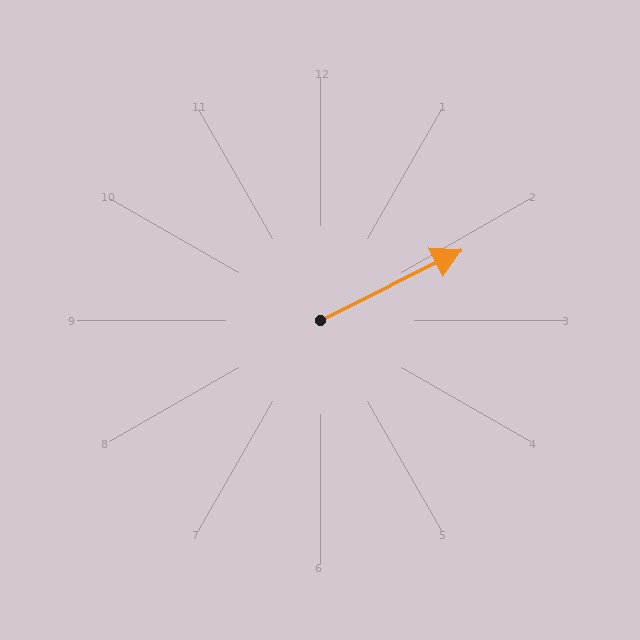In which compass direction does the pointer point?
Northeast.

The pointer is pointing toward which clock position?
Roughly 2 o'clock.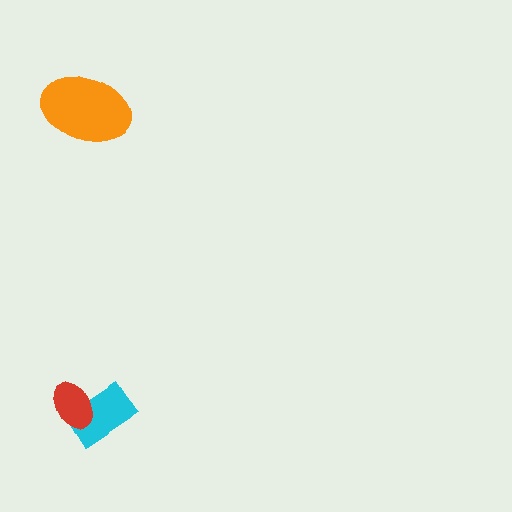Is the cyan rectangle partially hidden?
Yes, it is partially covered by another shape.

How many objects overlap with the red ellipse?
1 object overlaps with the red ellipse.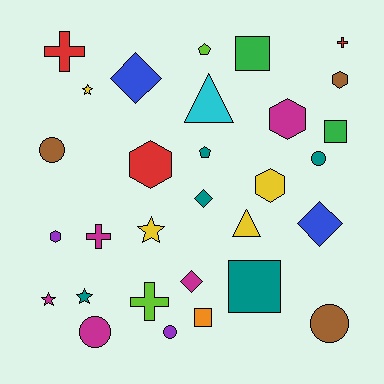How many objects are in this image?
There are 30 objects.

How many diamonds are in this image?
There are 4 diamonds.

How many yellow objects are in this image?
There are 4 yellow objects.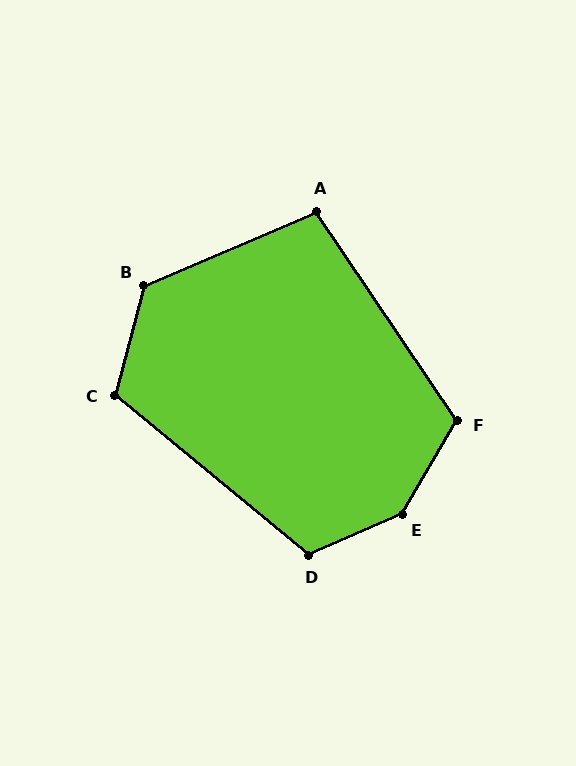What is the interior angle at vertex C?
Approximately 115 degrees (obtuse).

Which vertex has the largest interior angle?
E, at approximately 145 degrees.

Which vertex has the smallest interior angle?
A, at approximately 101 degrees.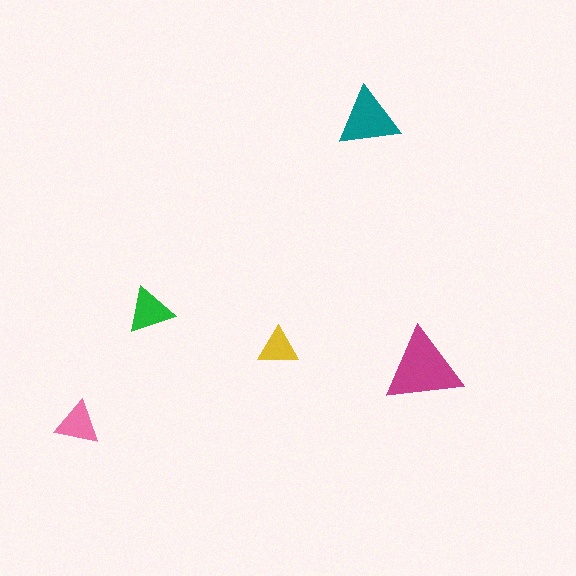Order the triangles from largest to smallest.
the magenta one, the teal one, the green one, the pink one, the yellow one.